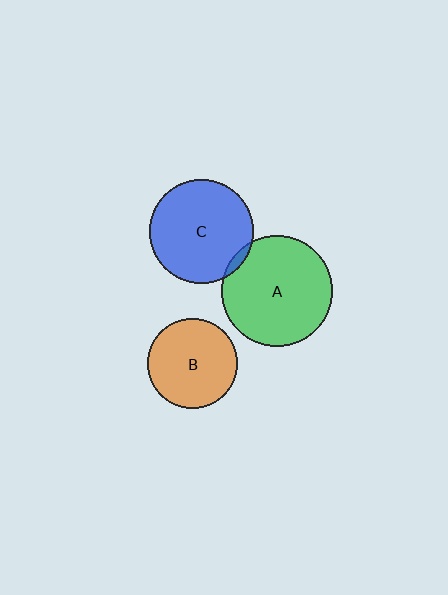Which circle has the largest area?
Circle A (green).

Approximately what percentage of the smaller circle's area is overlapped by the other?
Approximately 5%.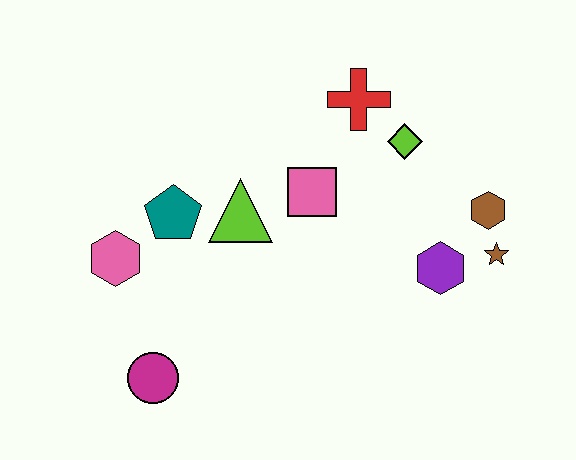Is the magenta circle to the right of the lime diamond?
No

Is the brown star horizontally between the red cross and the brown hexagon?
No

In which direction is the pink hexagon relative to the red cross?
The pink hexagon is to the left of the red cross.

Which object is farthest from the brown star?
The pink hexagon is farthest from the brown star.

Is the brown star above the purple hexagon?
Yes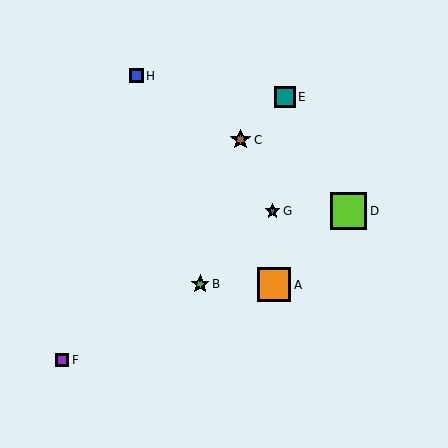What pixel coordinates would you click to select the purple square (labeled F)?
Click at (62, 360) to select the purple square F.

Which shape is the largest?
The lime square (labeled D) is the largest.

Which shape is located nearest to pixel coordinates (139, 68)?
The blue square (labeled H) at (137, 76) is nearest to that location.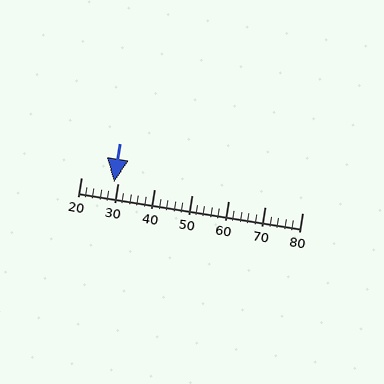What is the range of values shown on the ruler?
The ruler shows values from 20 to 80.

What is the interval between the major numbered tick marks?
The major tick marks are spaced 10 units apart.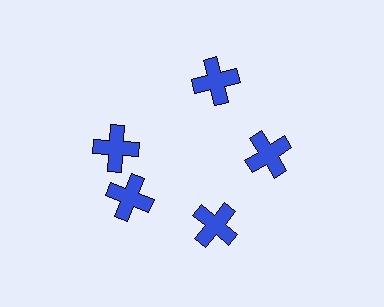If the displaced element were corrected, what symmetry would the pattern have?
It would have 5-fold rotational symmetry — the pattern would map onto itself every 72 degrees.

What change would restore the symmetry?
The symmetry would be restored by rotating it back into even spacing with its neighbors so that all 5 crosses sit at equal angles and equal distance from the center.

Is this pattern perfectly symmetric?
No. The 5 blue crosses are arranged in a ring, but one element near the 10 o'clock position is rotated out of alignment along the ring, breaking the 5-fold rotational symmetry.